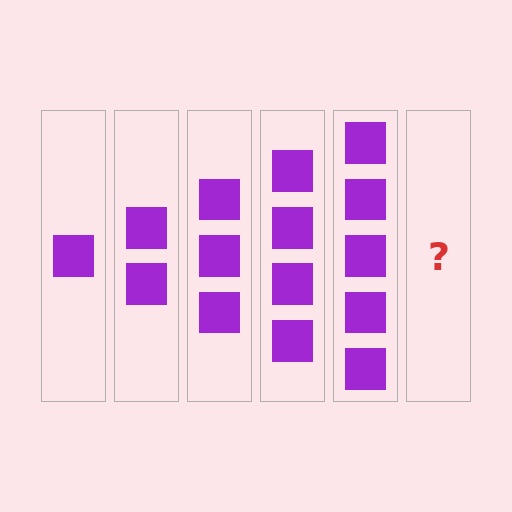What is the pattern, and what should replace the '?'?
The pattern is that each step adds one more square. The '?' should be 6 squares.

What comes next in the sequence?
The next element should be 6 squares.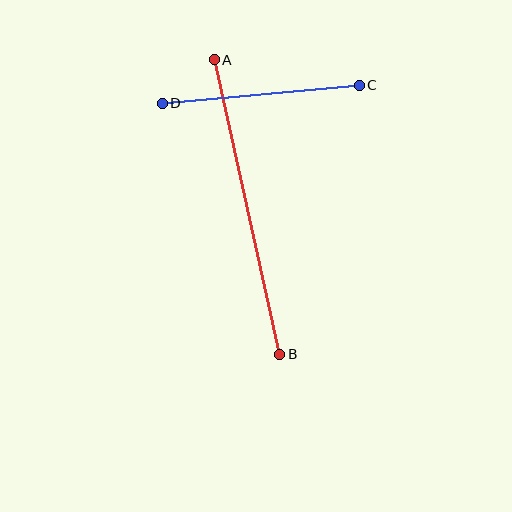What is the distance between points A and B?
The distance is approximately 302 pixels.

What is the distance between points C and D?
The distance is approximately 198 pixels.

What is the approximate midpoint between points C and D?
The midpoint is at approximately (261, 94) pixels.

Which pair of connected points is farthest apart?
Points A and B are farthest apart.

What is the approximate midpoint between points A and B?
The midpoint is at approximately (247, 207) pixels.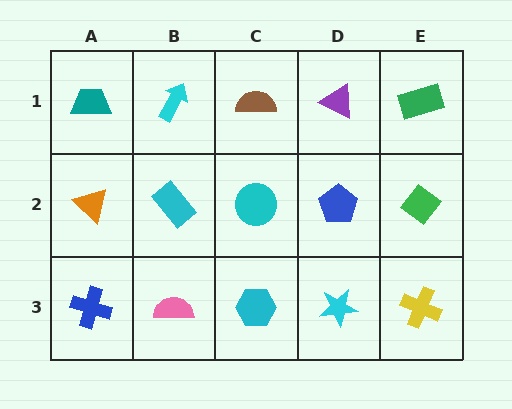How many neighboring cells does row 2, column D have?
4.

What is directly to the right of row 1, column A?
A cyan arrow.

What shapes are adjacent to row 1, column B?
A cyan rectangle (row 2, column B), a teal trapezoid (row 1, column A), a brown semicircle (row 1, column C).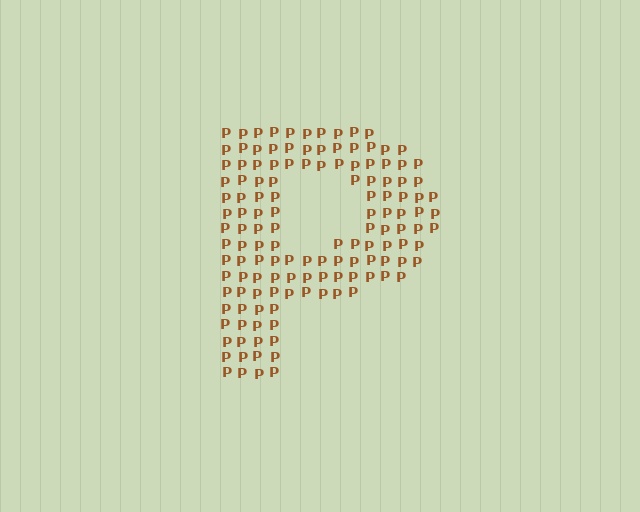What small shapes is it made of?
It is made of small letter P's.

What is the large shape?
The large shape is the letter P.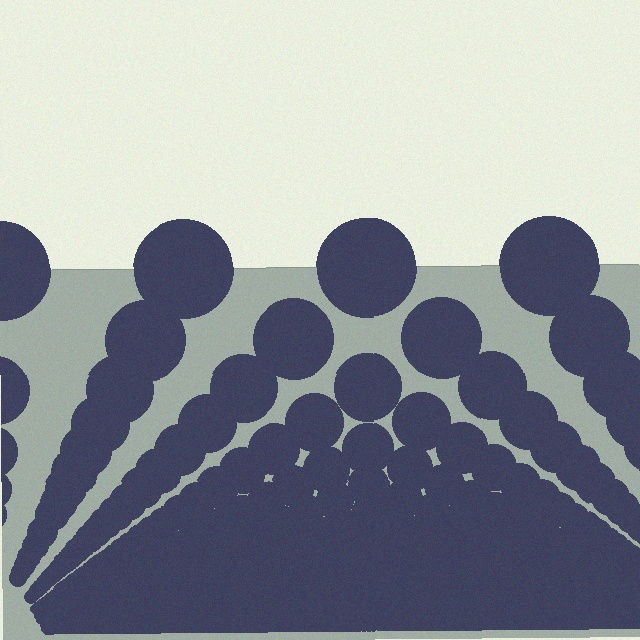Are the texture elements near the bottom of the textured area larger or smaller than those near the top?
Smaller. The gradient is inverted — elements near the bottom are smaller and denser.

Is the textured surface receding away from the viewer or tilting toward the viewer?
The surface appears to tilt toward the viewer. Texture elements get larger and sparser toward the top.